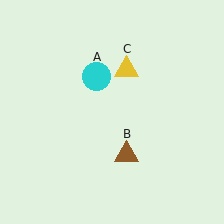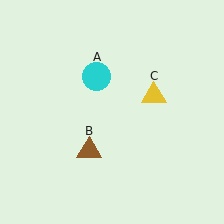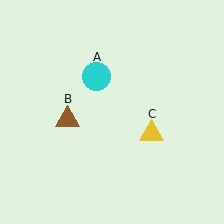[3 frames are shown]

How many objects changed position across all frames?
2 objects changed position: brown triangle (object B), yellow triangle (object C).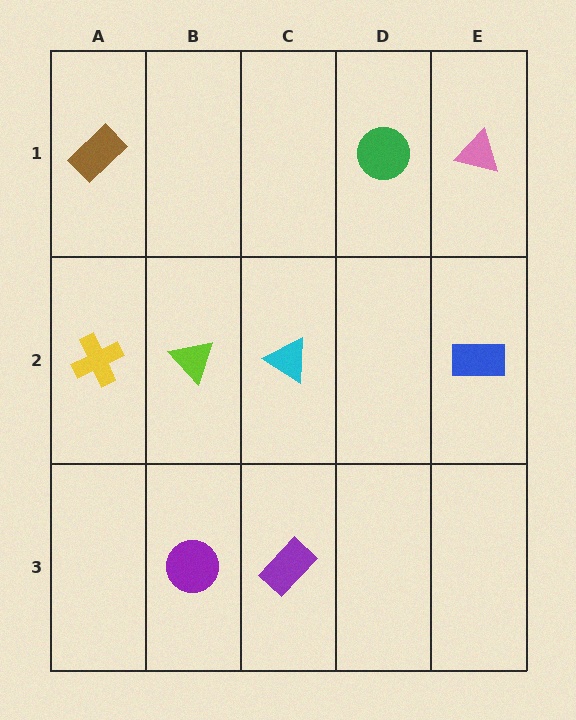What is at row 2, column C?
A cyan triangle.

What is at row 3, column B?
A purple circle.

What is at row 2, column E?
A blue rectangle.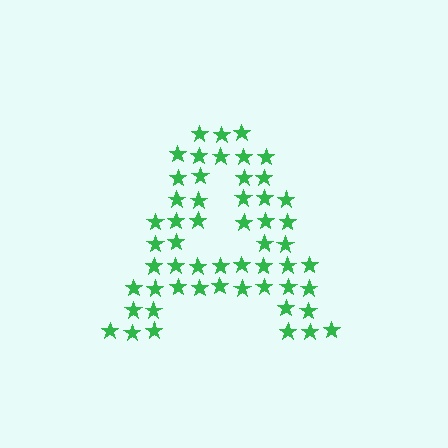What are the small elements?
The small elements are stars.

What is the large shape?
The large shape is the letter A.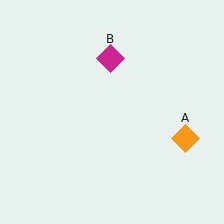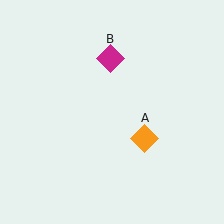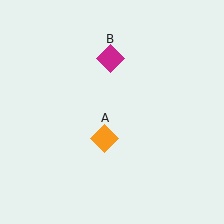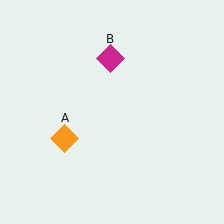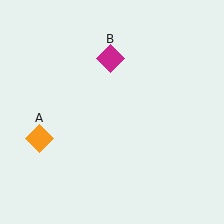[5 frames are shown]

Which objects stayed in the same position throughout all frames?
Magenta diamond (object B) remained stationary.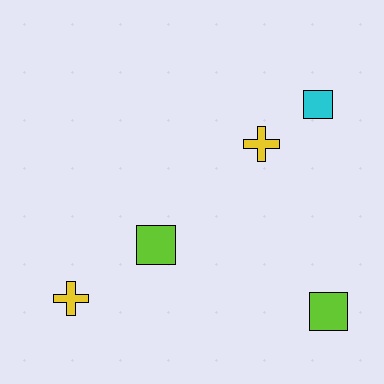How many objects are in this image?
There are 5 objects.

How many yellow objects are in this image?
There are 2 yellow objects.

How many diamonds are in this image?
There are no diamonds.